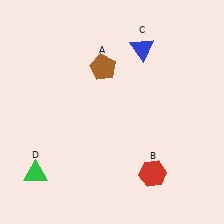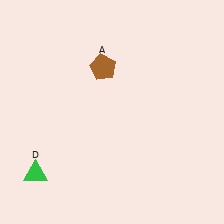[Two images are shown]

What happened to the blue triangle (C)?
The blue triangle (C) was removed in Image 2. It was in the top-right area of Image 1.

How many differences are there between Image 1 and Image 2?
There are 2 differences between the two images.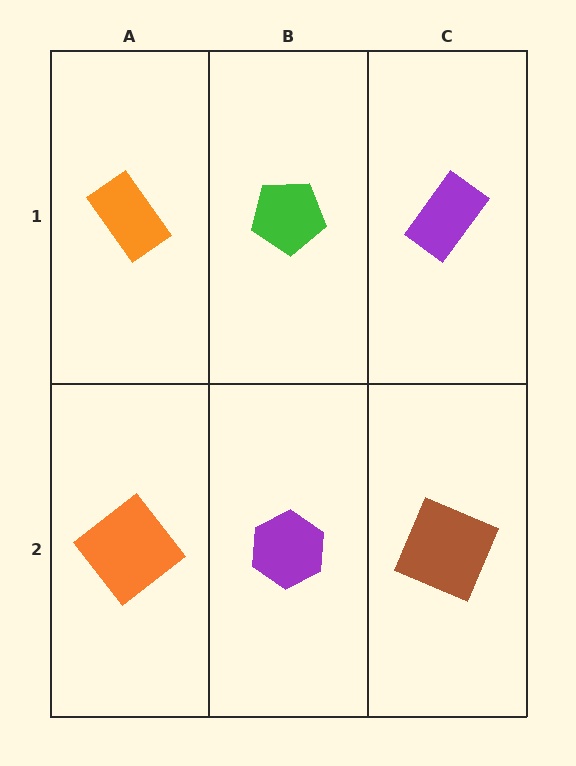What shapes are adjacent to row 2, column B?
A green pentagon (row 1, column B), an orange diamond (row 2, column A), a brown square (row 2, column C).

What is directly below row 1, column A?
An orange diamond.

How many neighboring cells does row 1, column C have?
2.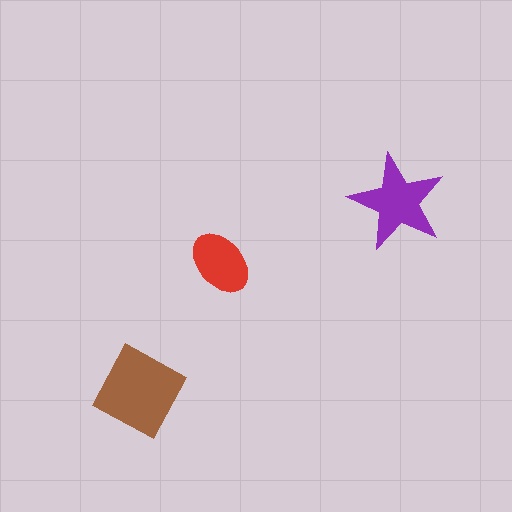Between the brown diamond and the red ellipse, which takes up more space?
The brown diamond.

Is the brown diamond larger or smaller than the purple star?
Larger.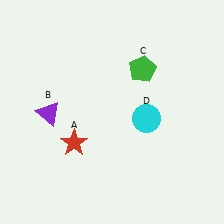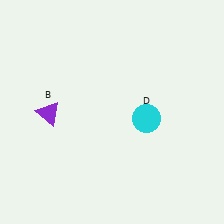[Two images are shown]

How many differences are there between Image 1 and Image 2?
There are 2 differences between the two images.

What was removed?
The red star (A), the green pentagon (C) were removed in Image 2.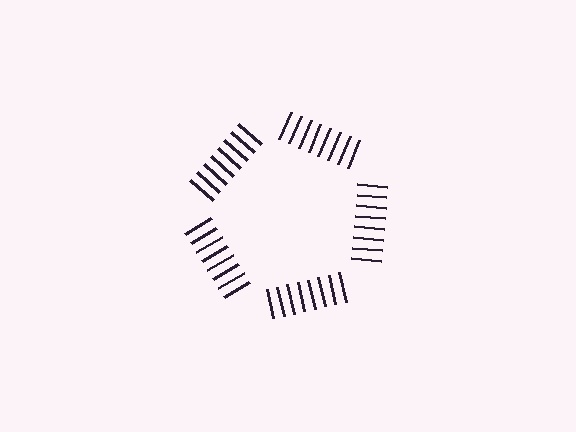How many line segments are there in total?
40 — 8 along each of the 5 edges.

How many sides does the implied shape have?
5 sides — the line-ends trace a pentagon.